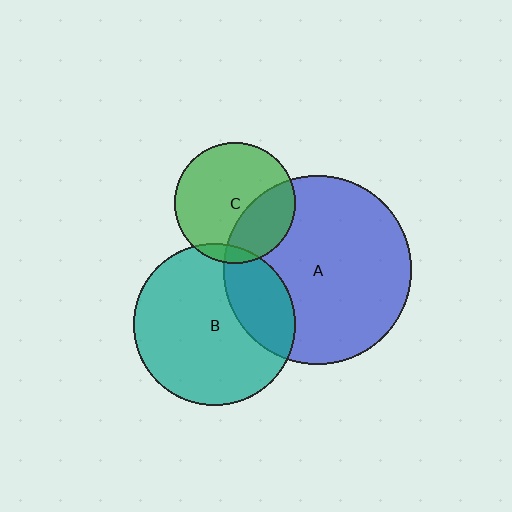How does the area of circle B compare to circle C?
Approximately 1.8 times.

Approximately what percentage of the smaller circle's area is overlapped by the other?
Approximately 25%.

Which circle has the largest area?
Circle A (blue).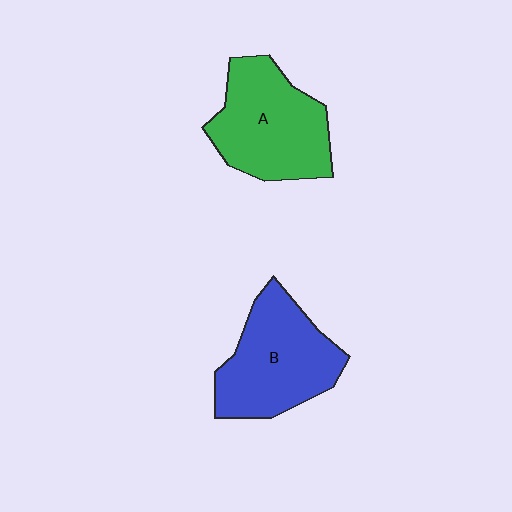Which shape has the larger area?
Shape A (green).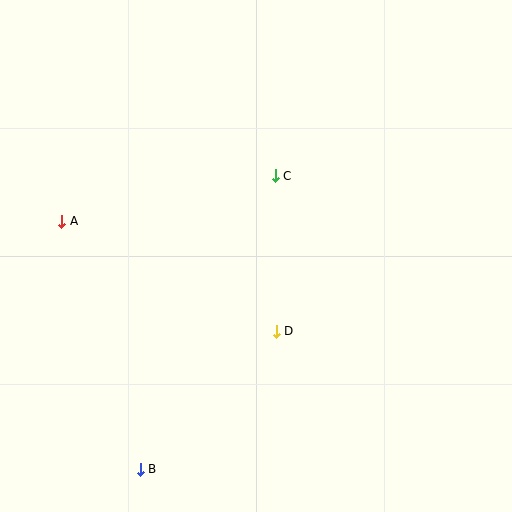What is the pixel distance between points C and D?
The distance between C and D is 156 pixels.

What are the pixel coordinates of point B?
Point B is at (140, 469).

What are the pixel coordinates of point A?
Point A is at (62, 221).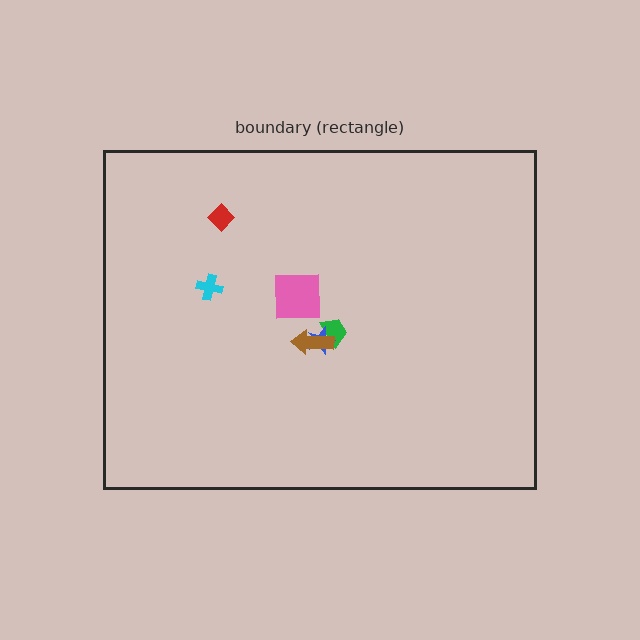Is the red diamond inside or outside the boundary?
Inside.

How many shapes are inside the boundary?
6 inside, 0 outside.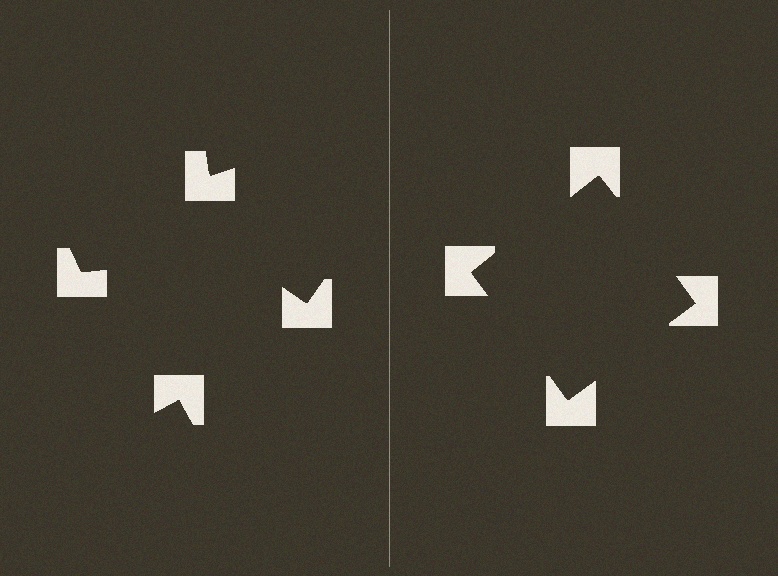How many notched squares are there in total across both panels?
8 — 4 on each side.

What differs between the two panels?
The notched squares are positioned identically on both sides; only the wedge orientations differ. On the right they align to a square; on the left they are misaligned.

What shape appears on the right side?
An illusory square.